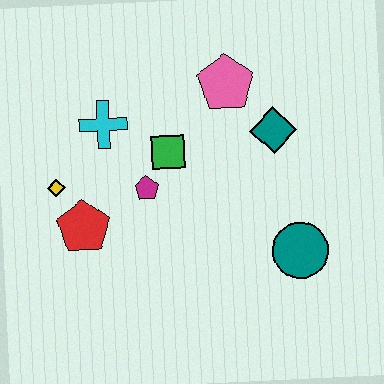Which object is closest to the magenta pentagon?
The green square is closest to the magenta pentagon.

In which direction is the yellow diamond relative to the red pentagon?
The yellow diamond is above the red pentagon.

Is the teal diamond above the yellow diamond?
Yes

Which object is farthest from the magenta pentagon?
The teal circle is farthest from the magenta pentagon.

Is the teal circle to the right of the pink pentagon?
Yes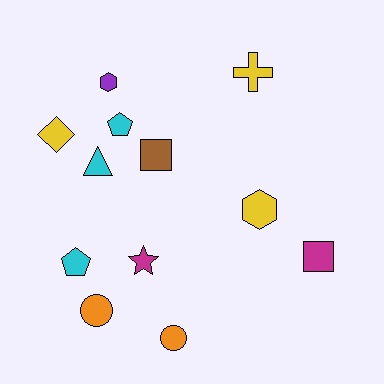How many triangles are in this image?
There is 1 triangle.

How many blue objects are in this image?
There are no blue objects.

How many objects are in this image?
There are 12 objects.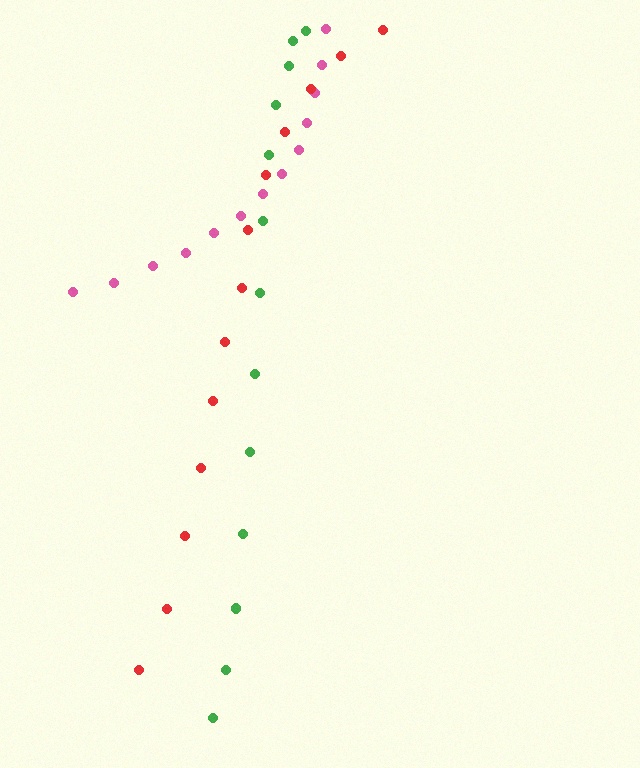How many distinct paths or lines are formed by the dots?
There are 3 distinct paths.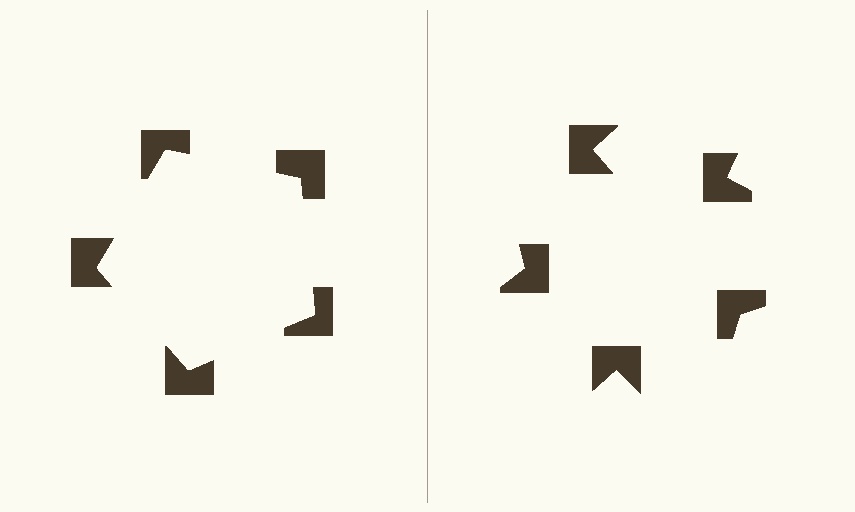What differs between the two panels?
The notched squares are positioned identically on both sides; only the wedge orientations differ. On the left they align to a pentagon; on the right they are misaligned.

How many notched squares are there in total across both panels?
10 — 5 on each side.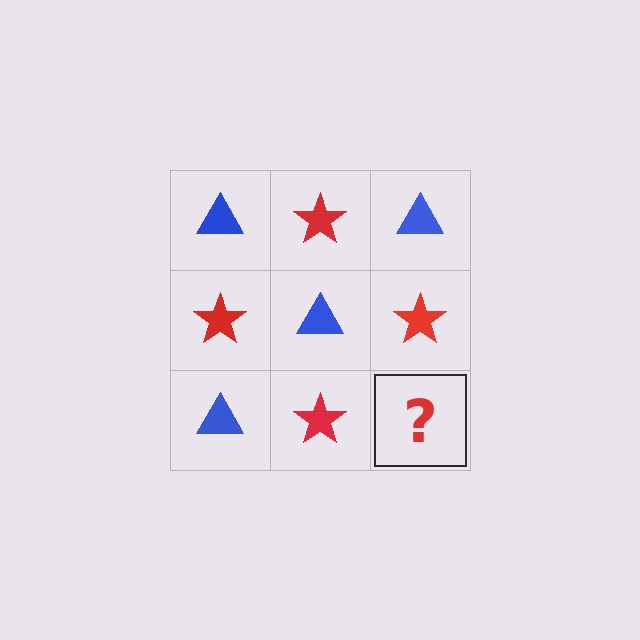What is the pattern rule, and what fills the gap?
The rule is that it alternates blue triangle and red star in a checkerboard pattern. The gap should be filled with a blue triangle.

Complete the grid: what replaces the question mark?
The question mark should be replaced with a blue triangle.